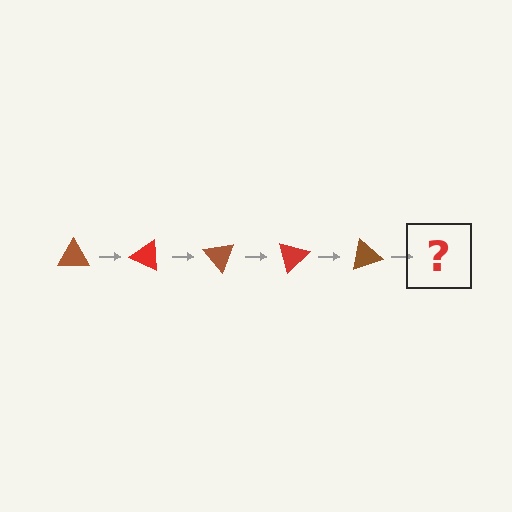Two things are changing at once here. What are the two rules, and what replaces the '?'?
The two rules are that it rotates 25 degrees each step and the color cycles through brown and red. The '?' should be a red triangle, rotated 125 degrees from the start.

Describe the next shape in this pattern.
It should be a red triangle, rotated 125 degrees from the start.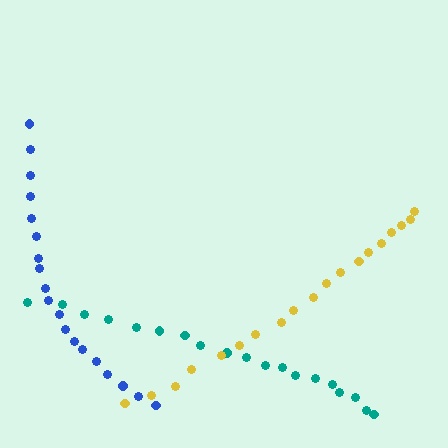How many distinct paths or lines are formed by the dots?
There are 3 distinct paths.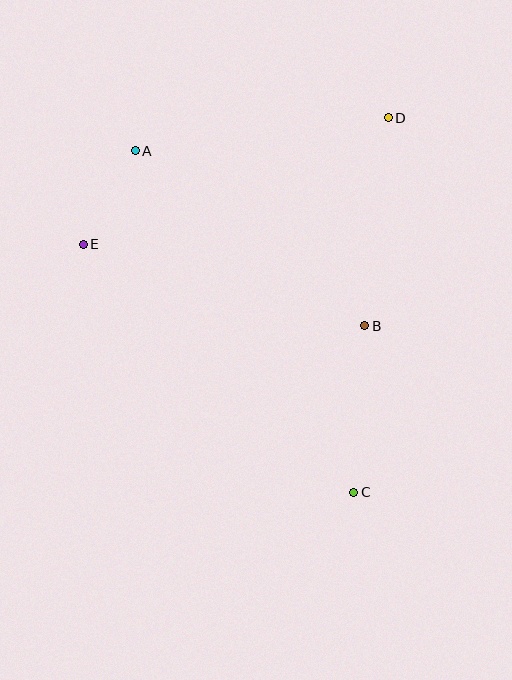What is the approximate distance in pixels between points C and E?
The distance between C and E is approximately 367 pixels.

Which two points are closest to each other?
Points A and E are closest to each other.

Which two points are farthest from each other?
Points A and C are farthest from each other.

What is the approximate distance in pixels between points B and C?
The distance between B and C is approximately 167 pixels.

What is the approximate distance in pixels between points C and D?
The distance between C and D is approximately 376 pixels.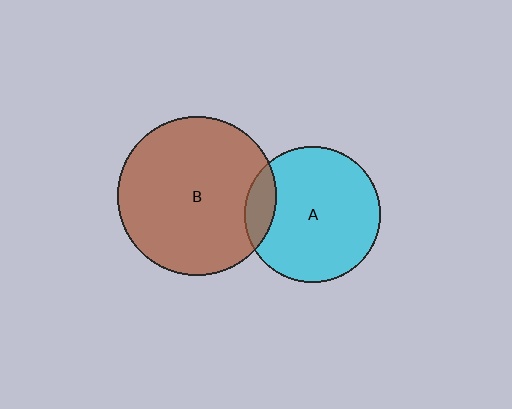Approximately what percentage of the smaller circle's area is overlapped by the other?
Approximately 15%.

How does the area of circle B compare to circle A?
Approximately 1.4 times.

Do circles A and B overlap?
Yes.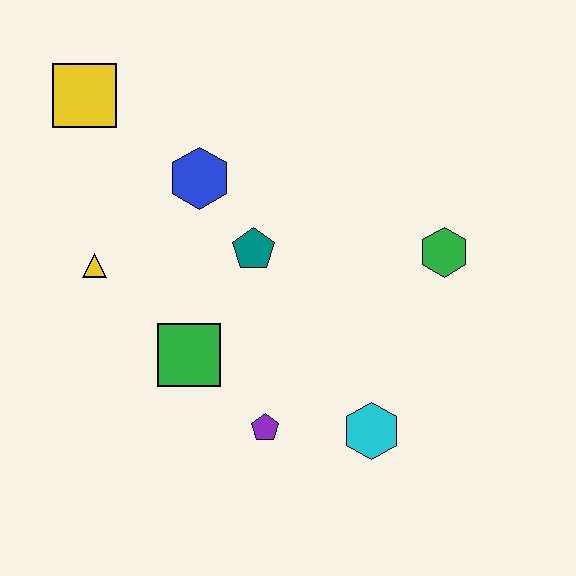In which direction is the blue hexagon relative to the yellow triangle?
The blue hexagon is to the right of the yellow triangle.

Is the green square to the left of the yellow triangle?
No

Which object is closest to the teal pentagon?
The blue hexagon is closest to the teal pentagon.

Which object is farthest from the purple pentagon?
The yellow square is farthest from the purple pentagon.